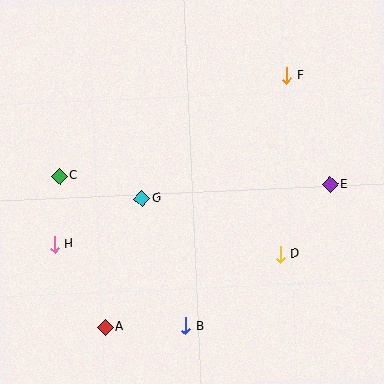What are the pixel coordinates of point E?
Point E is at (330, 185).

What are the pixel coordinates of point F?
Point F is at (287, 75).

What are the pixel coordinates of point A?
Point A is at (105, 327).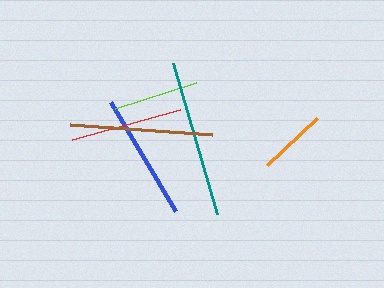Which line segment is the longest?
The teal line is the longest at approximately 158 pixels.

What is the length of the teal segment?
The teal segment is approximately 158 pixels long.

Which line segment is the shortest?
The orange line is the shortest at approximately 68 pixels.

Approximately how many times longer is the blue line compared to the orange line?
The blue line is approximately 1.9 times the length of the orange line.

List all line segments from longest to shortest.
From longest to shortest: teal, brown, blue, red, lime, orange.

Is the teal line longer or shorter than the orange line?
The teal line is longer than the orange line.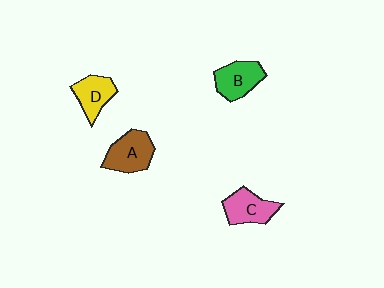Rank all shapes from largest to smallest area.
From largest to smallest: A (brown), B (green), C (pink), D (yellow).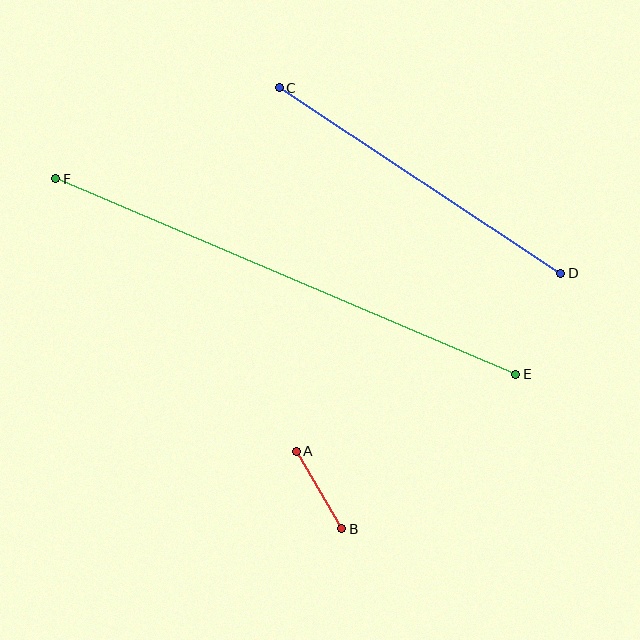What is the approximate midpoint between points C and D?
The midpoint is at approximately (420, 180) pixels.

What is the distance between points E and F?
The distance is approximately 500 pixels.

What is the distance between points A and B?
The distance is approximately 90 pixels.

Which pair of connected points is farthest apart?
Points E and F are farthest apart.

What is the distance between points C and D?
The distance is approximately 337 pixels.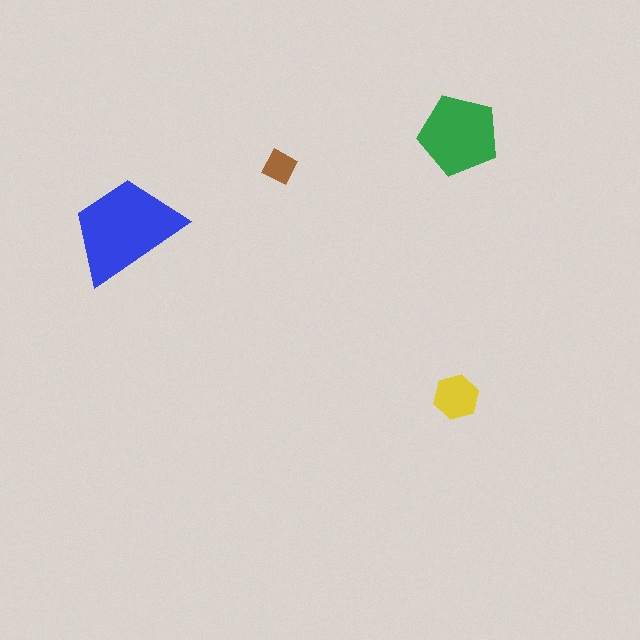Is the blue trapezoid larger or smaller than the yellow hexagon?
Larger.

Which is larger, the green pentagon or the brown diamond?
The green pentagon.